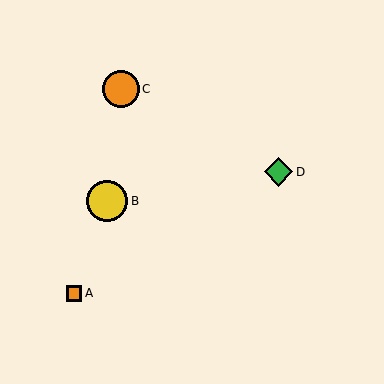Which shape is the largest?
The yellow circle (labeled B) is the largest.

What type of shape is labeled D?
Shape D is a green diamond.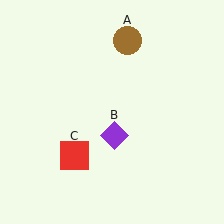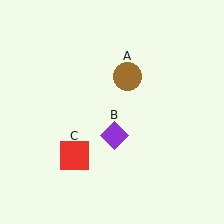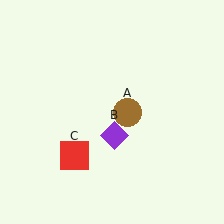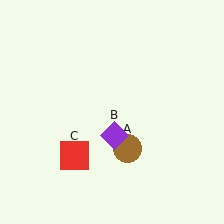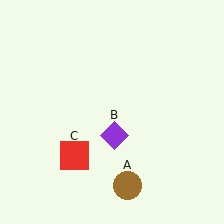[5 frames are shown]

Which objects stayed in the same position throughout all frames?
Purple diamond (object B) and red square (object C) remained stationary.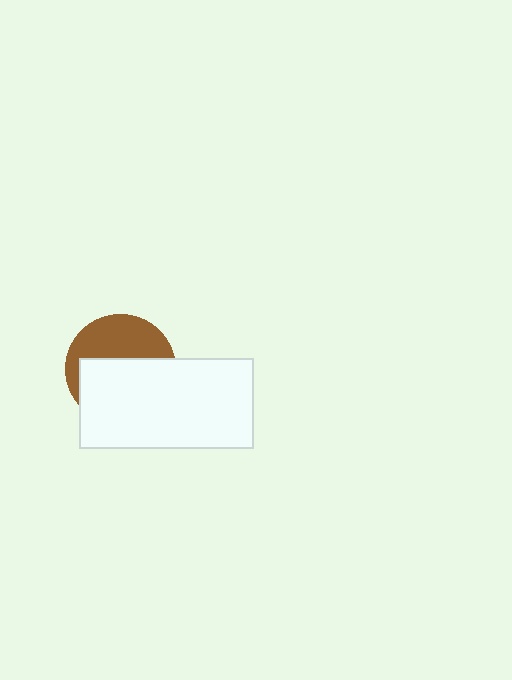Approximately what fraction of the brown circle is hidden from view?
Roughly 58% of the brown circle is hidden behind the white rectangle.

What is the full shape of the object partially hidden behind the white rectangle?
The partially hidden object is a brown circle.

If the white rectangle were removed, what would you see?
You would see the complete brown circle.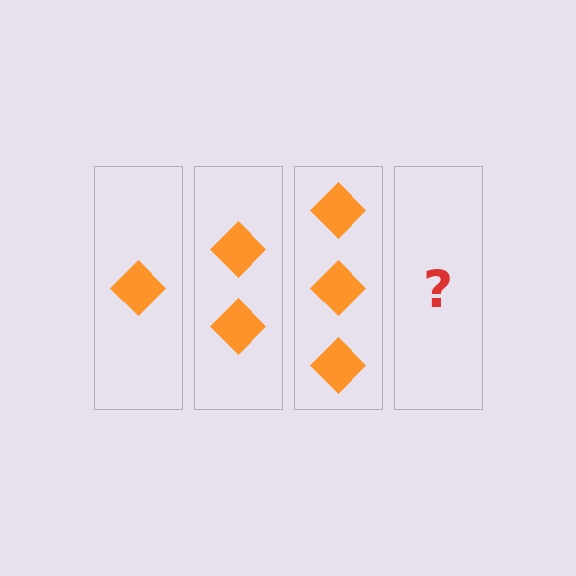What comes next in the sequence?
The next element should be 4 diamonds.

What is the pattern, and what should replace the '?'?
The pattern is that each step adds one more diamond. The '?' should be 4 diamonds.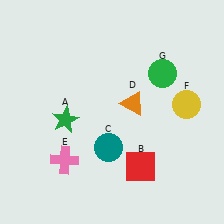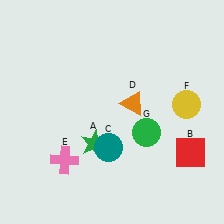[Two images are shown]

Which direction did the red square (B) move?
The red square (B) moved right.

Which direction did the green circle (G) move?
The green circle (G) moved down.